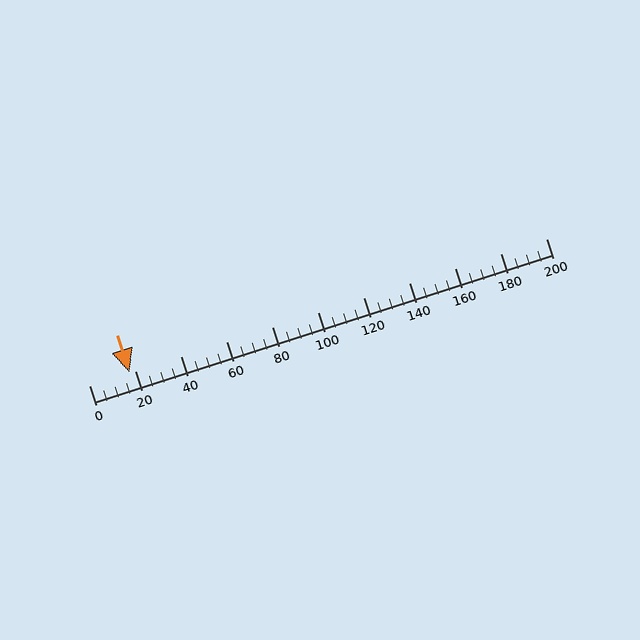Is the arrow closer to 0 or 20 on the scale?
The arrow is closer to 20.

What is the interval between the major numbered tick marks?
The major tick marks are spaced 20 units apart.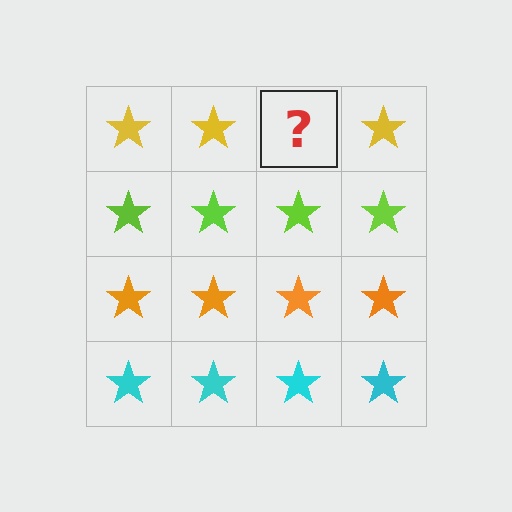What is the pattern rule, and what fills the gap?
The rule is that each row has a consistent color. The gap should be filled with a yellow star.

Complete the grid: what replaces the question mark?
The question mark should be replaced with a yellow star.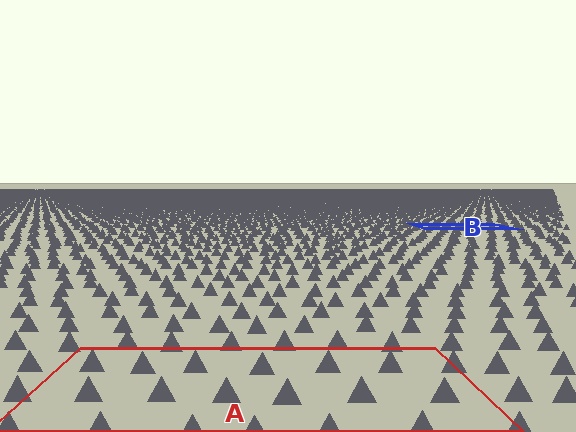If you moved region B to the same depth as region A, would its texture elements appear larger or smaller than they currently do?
They would appear larger. At a closer depth, the same texture elements are projected at a bigger on-screen size.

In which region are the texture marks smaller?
The texture marks are smaller in region B, because it is farther away.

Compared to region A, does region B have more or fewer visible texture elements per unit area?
Region B has more texture elements per unit area — they are packed more densely because it is farther away.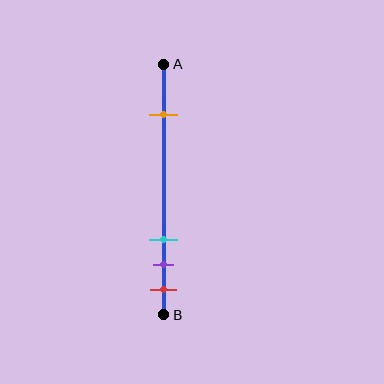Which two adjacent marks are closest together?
The purple and red marks are the closest adjacent pair.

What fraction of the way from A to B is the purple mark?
The purple mark is approximately 80% (0.8) of the way from A to B.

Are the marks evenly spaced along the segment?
No, the marks are not evenly spaced.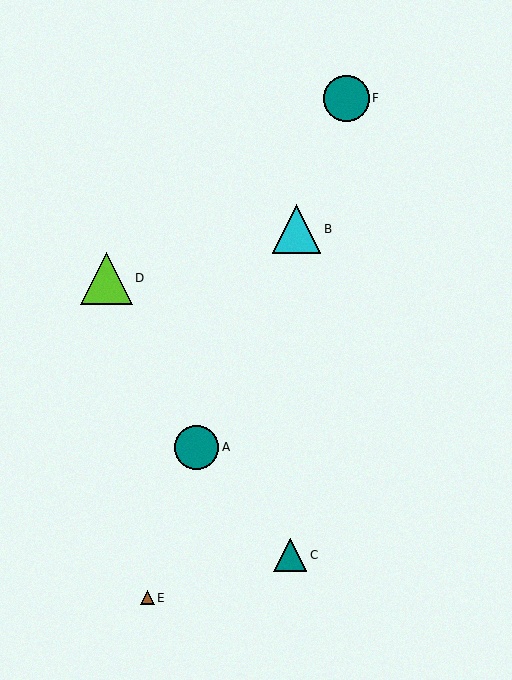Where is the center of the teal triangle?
The center of the teal triangle is at (290, 555).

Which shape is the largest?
The lime triangle (labeled D) is the largest.